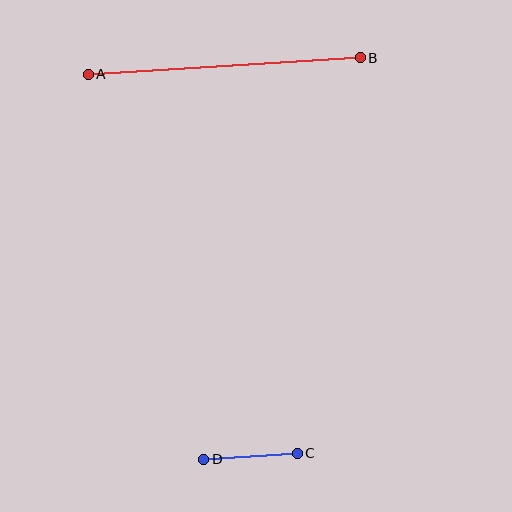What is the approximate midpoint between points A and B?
The midpoint is at approximately (224, 66) pixels.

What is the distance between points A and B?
The distance is approximately 272 pixels.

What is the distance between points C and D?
The distance is approximately 94 pixels.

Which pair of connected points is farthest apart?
Points A and B are farthest apart.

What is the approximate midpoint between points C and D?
The midpoint is at approximately (251, 456) pixels.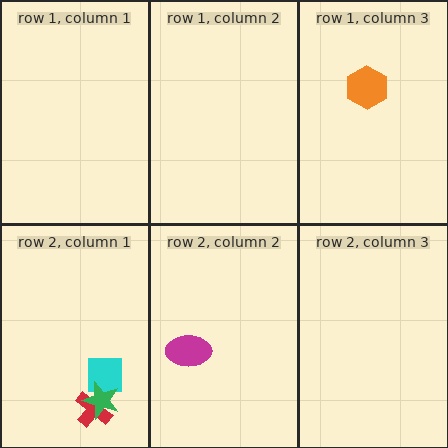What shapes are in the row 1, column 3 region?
The orange hexagon.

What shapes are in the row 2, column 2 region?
The magenta ellipse.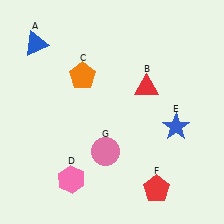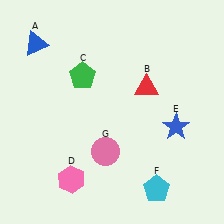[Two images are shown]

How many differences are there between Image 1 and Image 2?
There are 2 differences between the two images.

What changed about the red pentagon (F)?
In Image 1, F is red. In Image 2, it changed to cyan.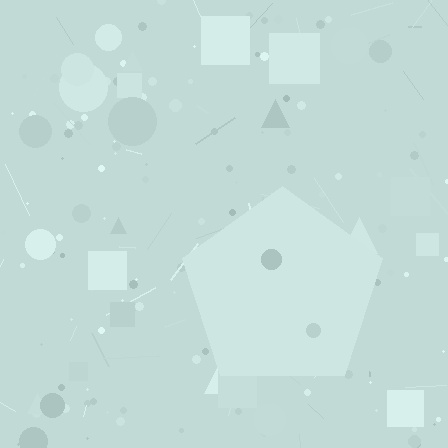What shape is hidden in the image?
A pentagon is hidden in the image.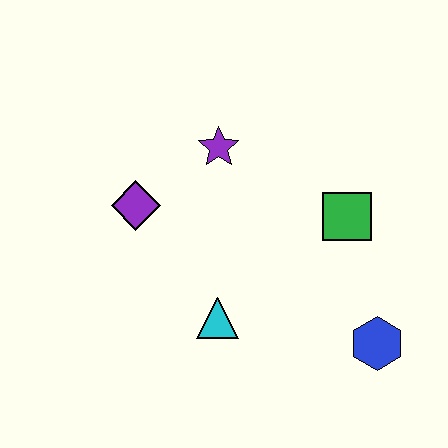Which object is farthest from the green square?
The purple diamond is farthest from the green square.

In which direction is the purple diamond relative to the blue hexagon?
The purple diamond is to the left of the blue hexagon.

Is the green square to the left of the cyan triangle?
No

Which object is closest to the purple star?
The purple diamond is closest to the purple star.